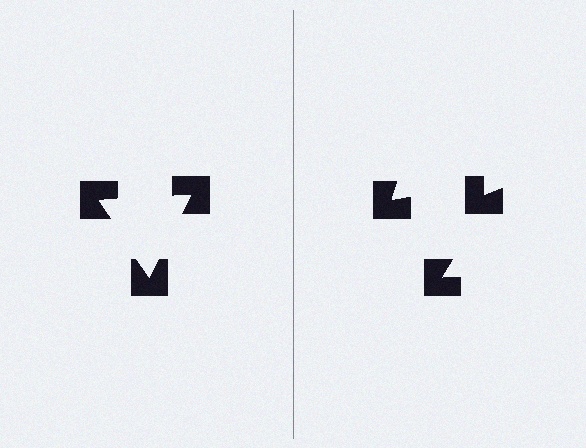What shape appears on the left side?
An illusory triangle.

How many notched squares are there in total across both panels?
6 — 3 on each side.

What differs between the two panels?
The notched squares are positioned identically on both sides; only the wedge orientations differ. On the left they align to a triangle; on the right they are misaligned.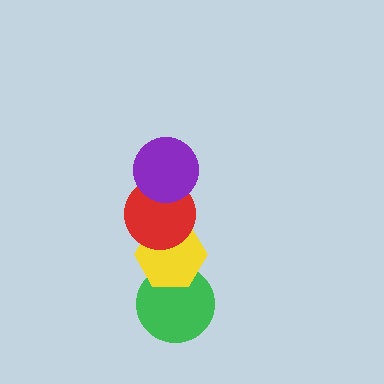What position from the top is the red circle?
The red circle is 2nd from the top.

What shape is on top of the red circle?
The purple circle is on top of the red circle.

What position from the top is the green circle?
The green circle is 4th from the top.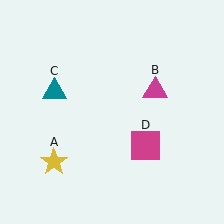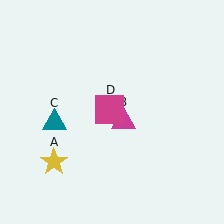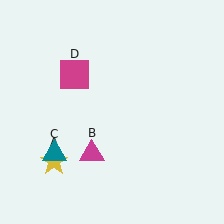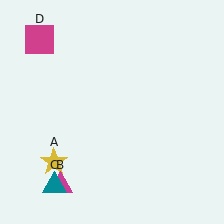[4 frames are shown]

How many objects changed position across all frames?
3 objects changed position: magenta triangle (object B), teal triangle (object C), magenta square (object D).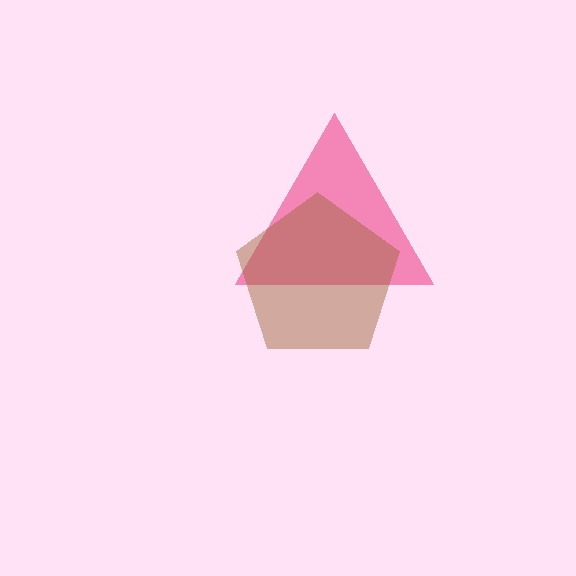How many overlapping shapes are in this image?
There are 2 overlapping shapes in the image.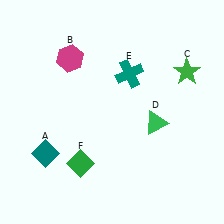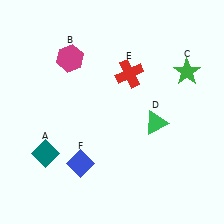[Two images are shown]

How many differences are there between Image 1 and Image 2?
There are 2 differences between the two images.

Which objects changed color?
E changed from teal to red. F changed from green to blue.